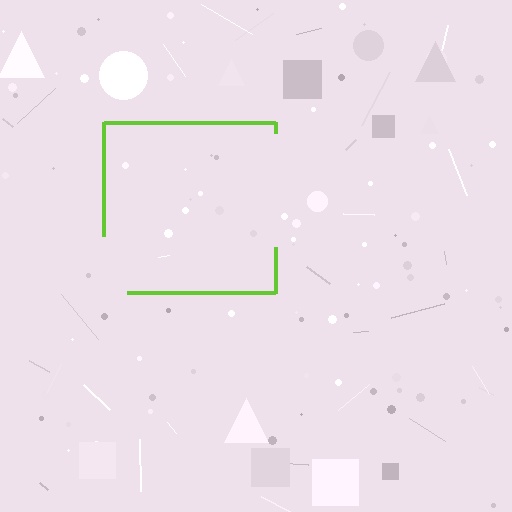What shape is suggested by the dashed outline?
The dashed outline suggests a square.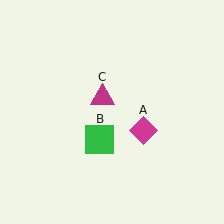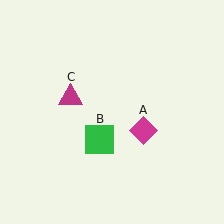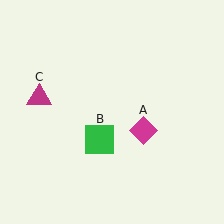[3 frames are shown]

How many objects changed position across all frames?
1 object changed position: magenta triangle (object C).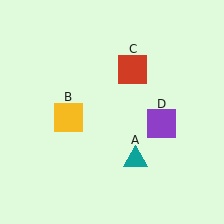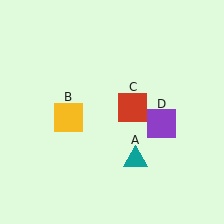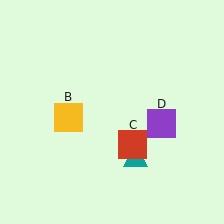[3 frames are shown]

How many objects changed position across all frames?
1 object changed position: red square (object C).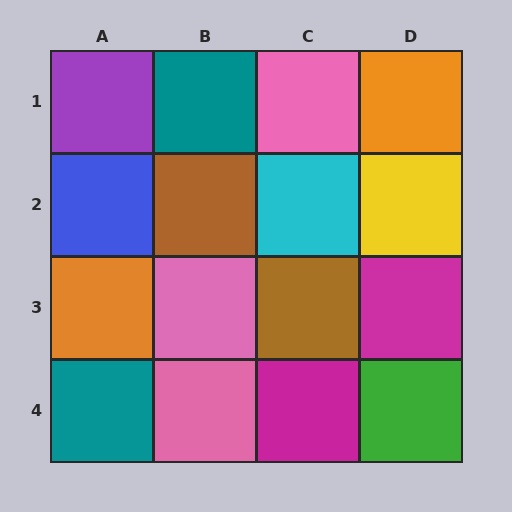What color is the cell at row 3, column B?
Pink.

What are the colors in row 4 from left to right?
Teal, pink, magenta, green.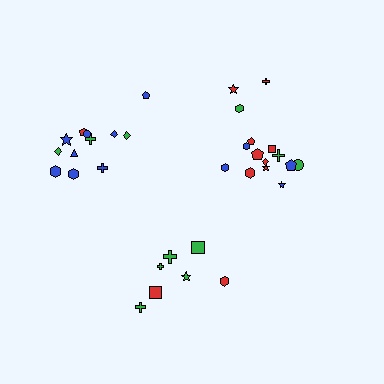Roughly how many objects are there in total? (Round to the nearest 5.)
Roughly 35 objects in total.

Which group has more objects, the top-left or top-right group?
The top-right group.